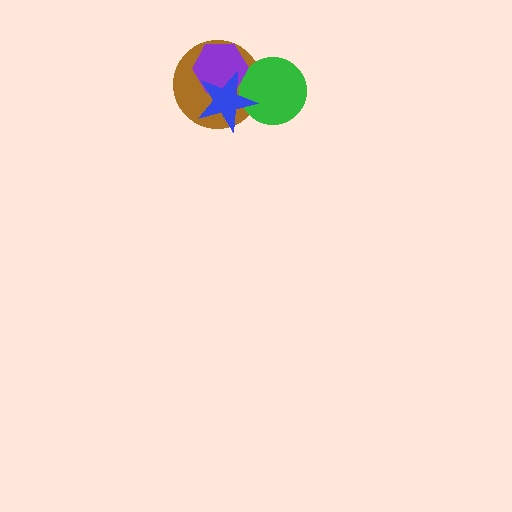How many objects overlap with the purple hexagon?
2 objects overlap with the purple hexagon.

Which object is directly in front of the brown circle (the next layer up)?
The green circle is directly in front of the brown circle.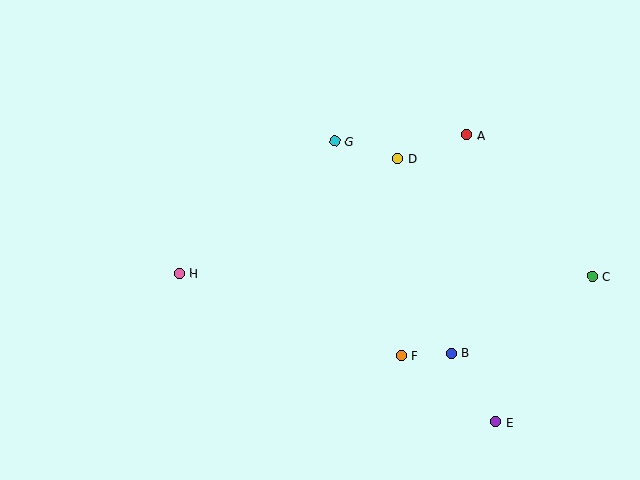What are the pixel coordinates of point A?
Point A is at (466, 135).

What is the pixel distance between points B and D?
The distance between B and D is 202 pixels.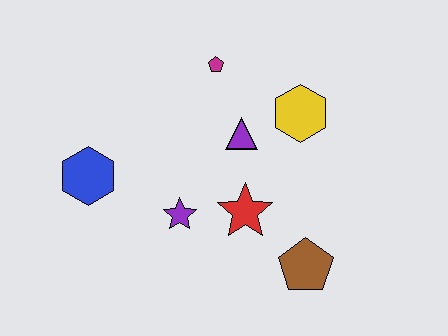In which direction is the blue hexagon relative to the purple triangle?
The blue hexagon is to the left of the purple triangle.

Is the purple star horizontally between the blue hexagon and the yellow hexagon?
Yes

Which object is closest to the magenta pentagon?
The purple triangle is closest to the magenta pentagon.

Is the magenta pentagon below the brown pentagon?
No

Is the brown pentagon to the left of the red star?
No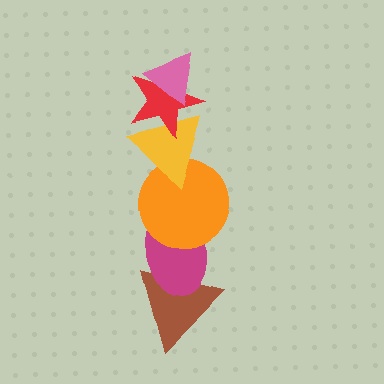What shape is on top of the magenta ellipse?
The orange circle is on top of the magenta ellipse.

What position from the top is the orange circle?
The orange circle is 4th from the top.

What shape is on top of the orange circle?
The yellow triangle is on top of the orange circle.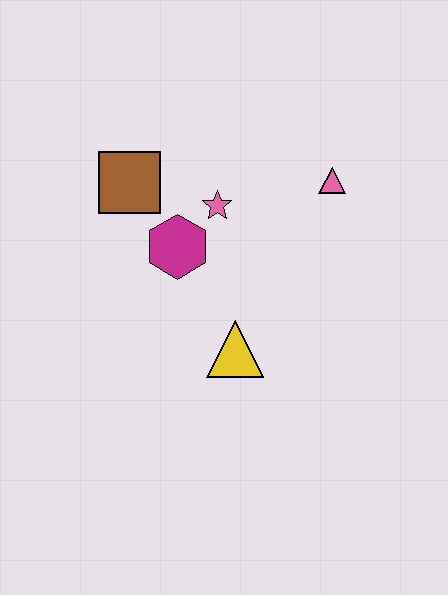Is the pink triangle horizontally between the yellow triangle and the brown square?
No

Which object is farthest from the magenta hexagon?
The pink triangle is farthest from the magenta hexagon.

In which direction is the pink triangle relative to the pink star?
The pink triangle is to the right of the pink star.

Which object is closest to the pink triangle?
The pink star is closest to the pink triangle.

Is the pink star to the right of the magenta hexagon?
Yes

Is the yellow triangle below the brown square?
Yes